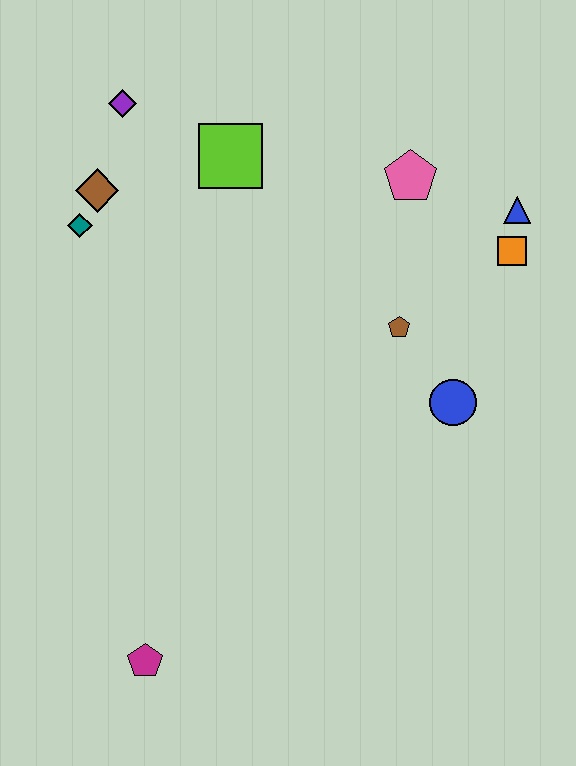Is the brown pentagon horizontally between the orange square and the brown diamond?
Yes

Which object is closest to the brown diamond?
The teal diamond is closest to the brown diamond.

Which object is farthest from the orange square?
The magenta pentagon is farthest from the orange square.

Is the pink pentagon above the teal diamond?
Yes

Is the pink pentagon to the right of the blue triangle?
No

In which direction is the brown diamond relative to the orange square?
The brown diamond is to the left of the orange square.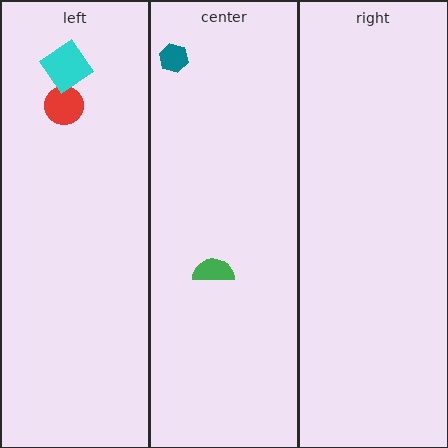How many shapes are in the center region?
2.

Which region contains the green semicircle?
The center region.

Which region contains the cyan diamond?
The left region.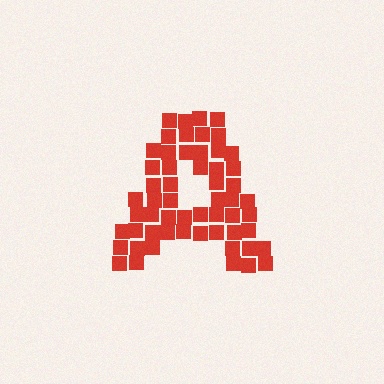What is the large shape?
The large shape is the letter A.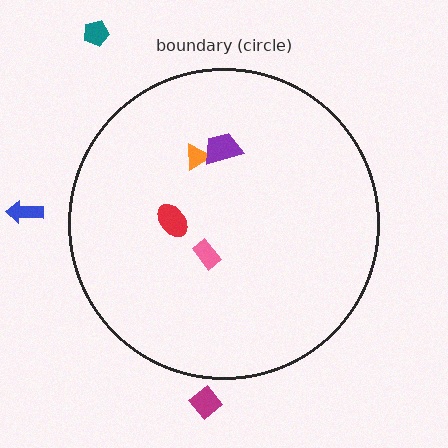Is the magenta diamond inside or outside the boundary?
Outside.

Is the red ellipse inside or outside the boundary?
Inside.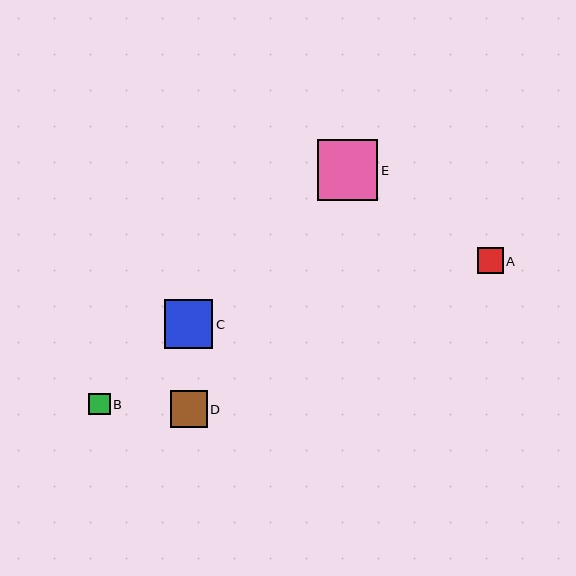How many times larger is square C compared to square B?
Square C is approximately 2.2 times the size of square B.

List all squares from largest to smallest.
From largest to smallest: E, C, D, A, B.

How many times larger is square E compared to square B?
Square E is approximately 2.8 times the size of square B.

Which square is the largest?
Square E is the largest with a size of approximately 61 pixels.